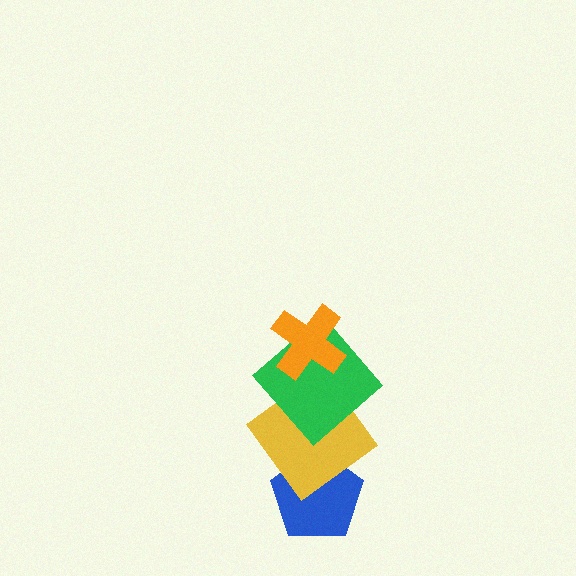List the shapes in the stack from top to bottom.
From top to bottom: the orange cross, the green diamond, the yellow diamond, the blue pentagon.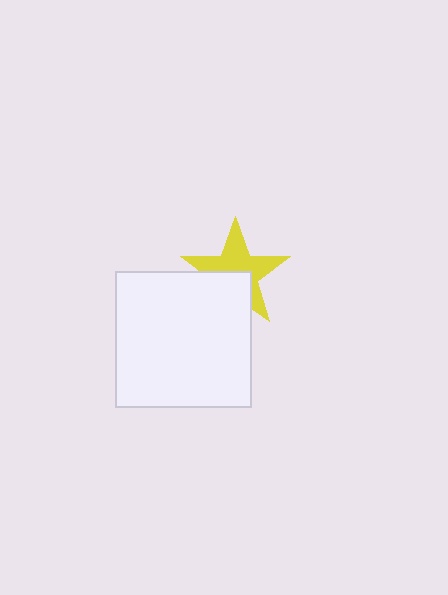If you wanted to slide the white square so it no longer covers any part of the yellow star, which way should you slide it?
Slide it down — that is the most direct way to separate the two shapes.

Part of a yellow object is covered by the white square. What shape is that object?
It is a star.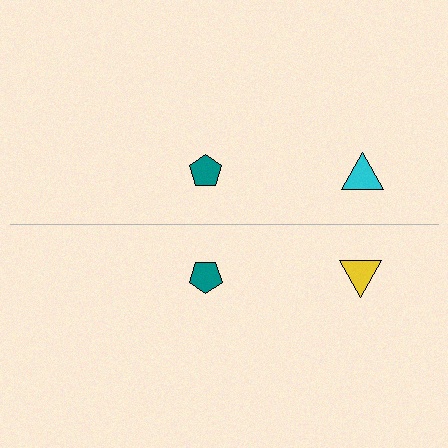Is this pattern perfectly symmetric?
No, the pattern is not perfectly symmetric. The yellow triangle on the bottom side breaks the symmetry — its mirror counterpart is cyan.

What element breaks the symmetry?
The yellow triangle on the bottom side breaks the symmetry — its mirror counterpart is cyan.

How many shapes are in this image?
There are 4 shapes in this image.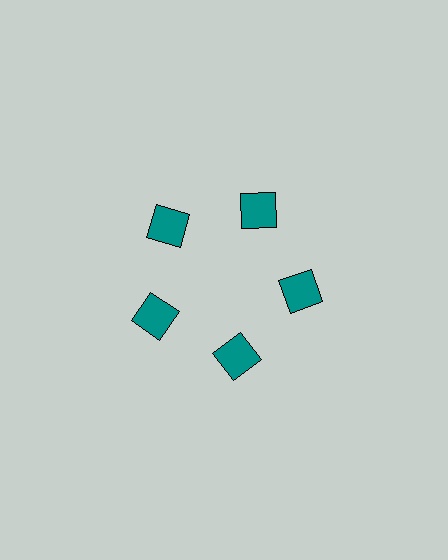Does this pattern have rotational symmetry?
Yes, this pattern has 5-fold rotational symmetry. It looks the same after rotating 72 degrees around the center.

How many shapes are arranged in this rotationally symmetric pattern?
There are 5 shapes, arranged in 5 groups of 1.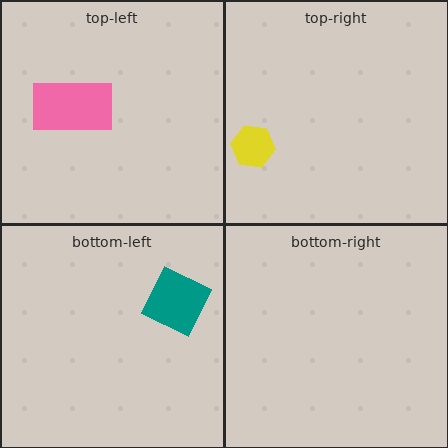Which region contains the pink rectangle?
The top-left region.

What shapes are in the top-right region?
The yellow hexagon.